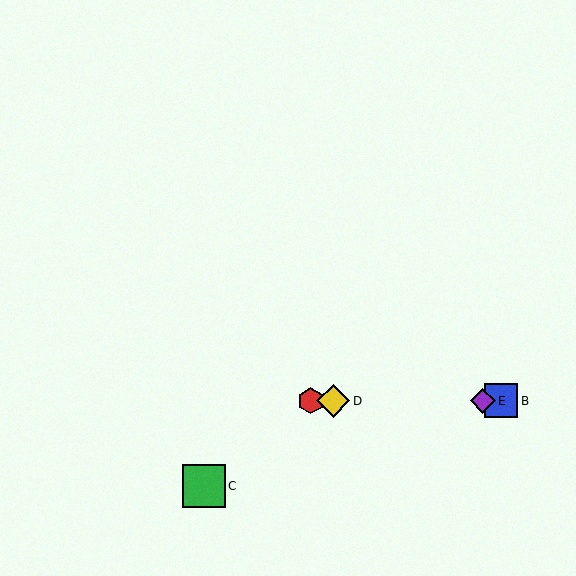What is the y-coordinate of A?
Object A is at y≈401.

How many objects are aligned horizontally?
4 objects (A, B, D, E) are aligned horizontally.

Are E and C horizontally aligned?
No, E is at y≈401 and C is at y≈486.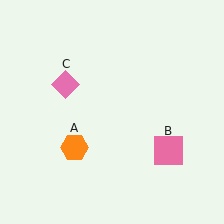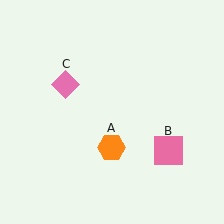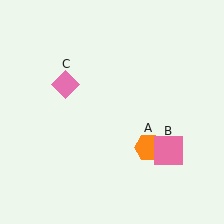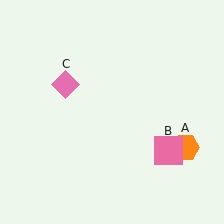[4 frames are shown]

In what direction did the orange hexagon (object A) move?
The orange hexagon (object A) moved right.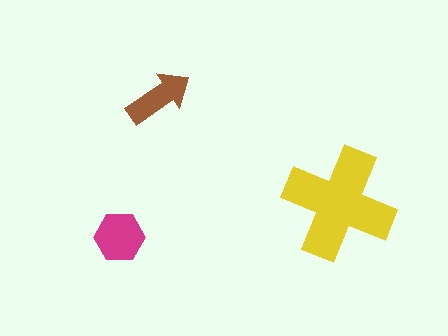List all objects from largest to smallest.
The yellow cross, the magenta hexagon, the brown arrow.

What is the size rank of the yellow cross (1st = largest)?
1st.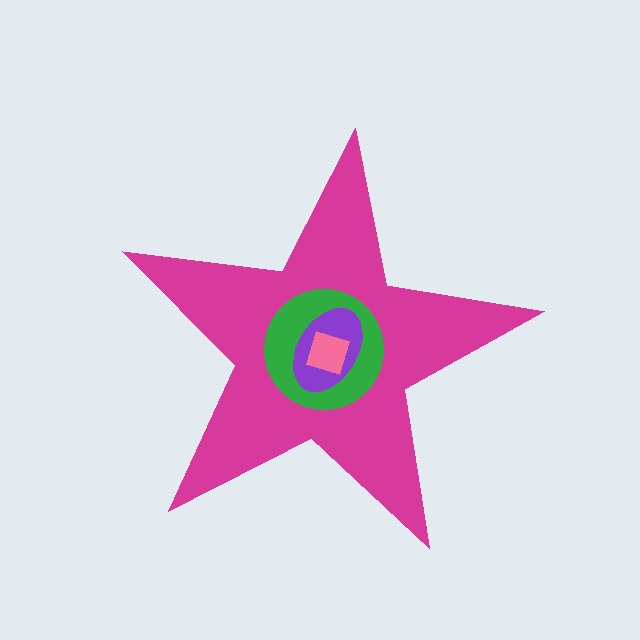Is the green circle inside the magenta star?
Yes.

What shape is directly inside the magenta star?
The green circle.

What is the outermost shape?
The magenta star.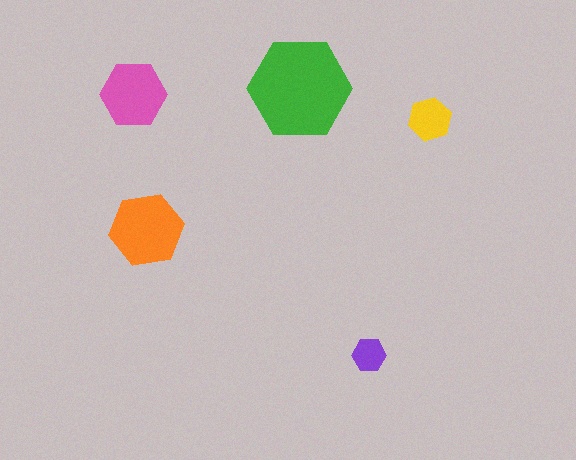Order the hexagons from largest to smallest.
the green one, the orange one, the pink one, the yellow one, the purple one.